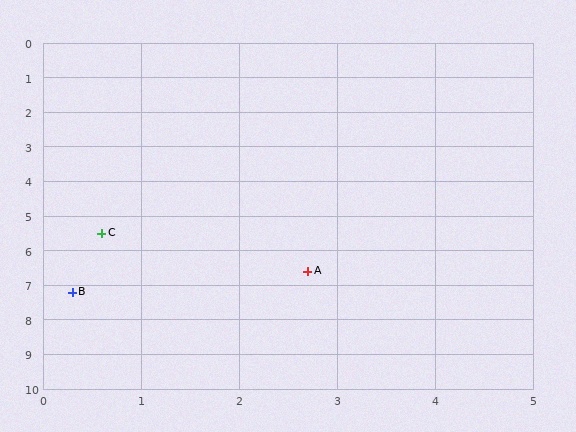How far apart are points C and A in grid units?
Points C and A are about 2.4 grid units apart.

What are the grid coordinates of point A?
Point A is at approximately (2.7, 6.6).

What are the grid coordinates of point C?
Point C is at approximately (0.6, 5.5).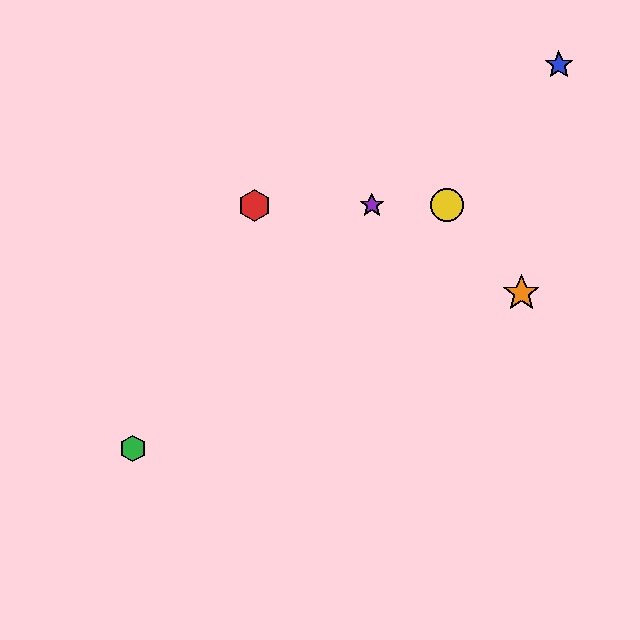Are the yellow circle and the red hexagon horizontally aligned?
Yes, both are at y≈205.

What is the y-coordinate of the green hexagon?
The green hexagon is at y≈449.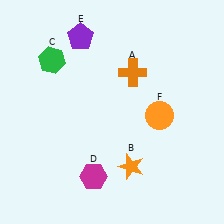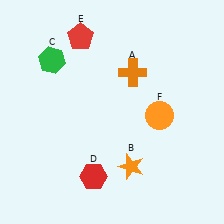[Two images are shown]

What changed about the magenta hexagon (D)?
In Image 1, D is magenta. In Image 2, it changed to red.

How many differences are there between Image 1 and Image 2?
There are 2 differences between the two images.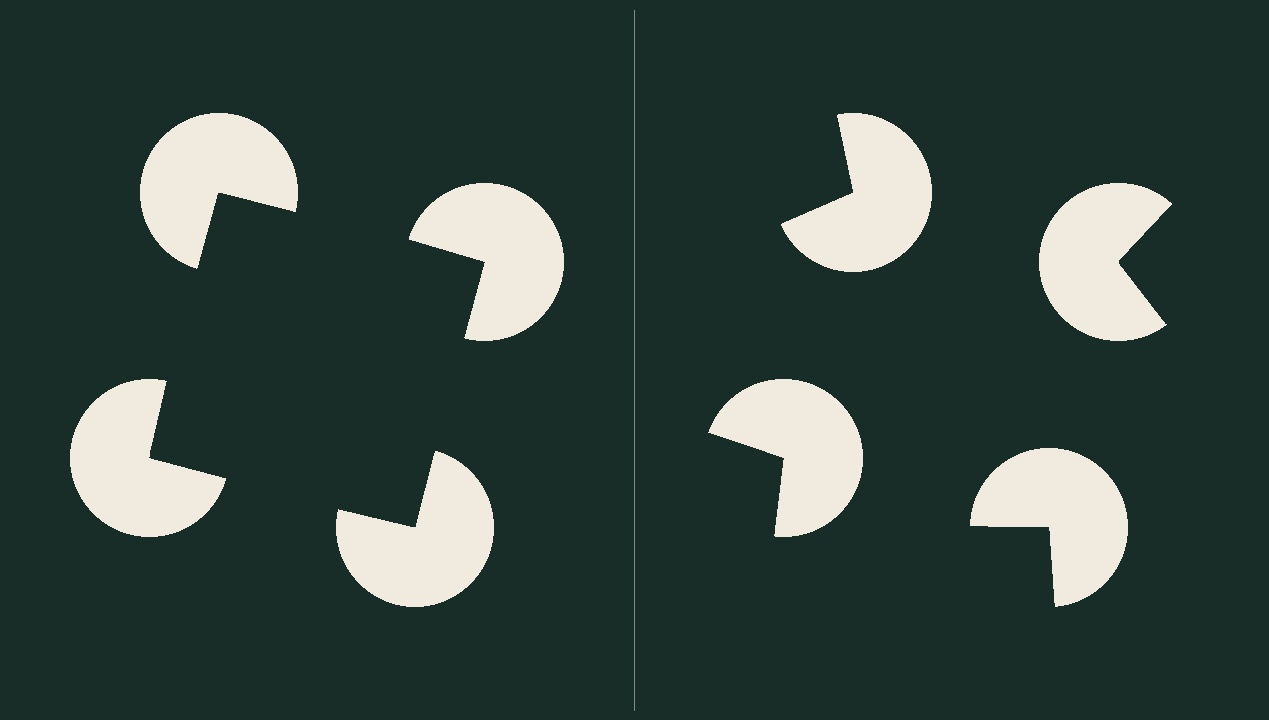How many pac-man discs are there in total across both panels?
8 — 4 on each side.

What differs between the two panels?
The pac-man discs are positioned identically on both sides; only the wedge orientations differ. On the left they align to a square; on the right they are misaligned.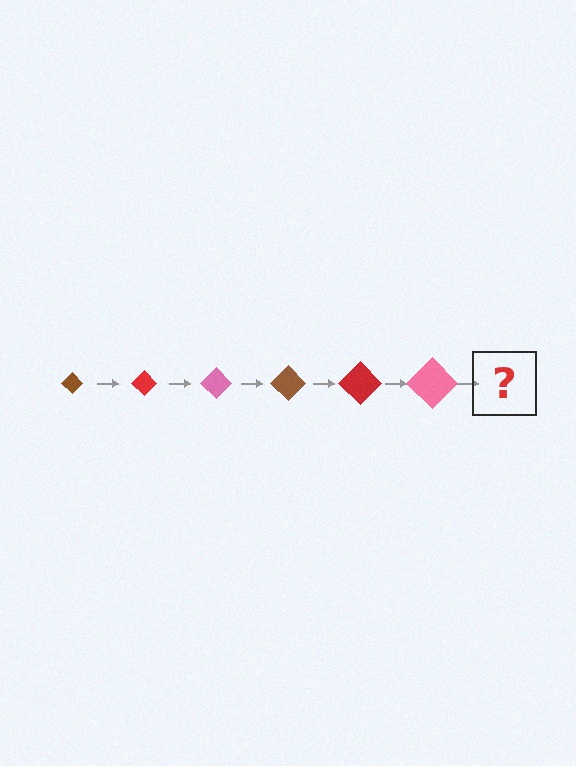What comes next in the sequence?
The next element should be a brown diamond, larger than the previous one.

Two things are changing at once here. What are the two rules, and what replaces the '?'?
The two rules are that the diamond grows larger each step and the color cycles through brown, red, and pink. The '?' should be a brown diamond, larger than the previous one.